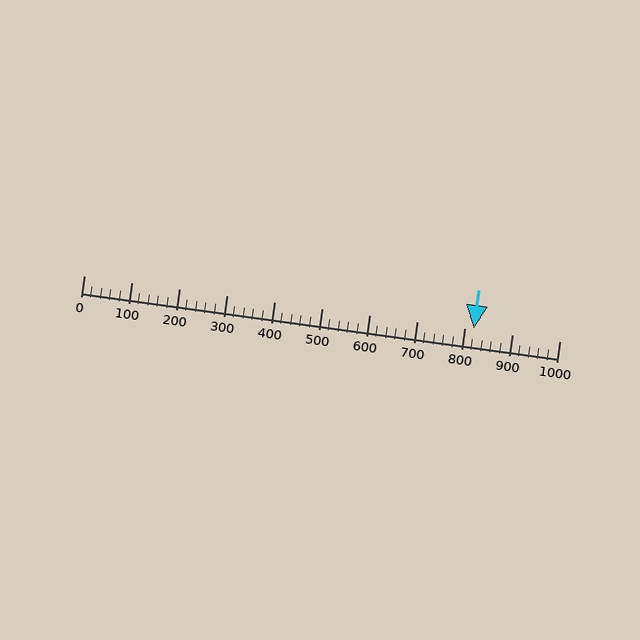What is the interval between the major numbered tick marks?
The major tick marks are spaced 100 units apart.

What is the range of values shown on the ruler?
The ruler shows values from 0 to 1000.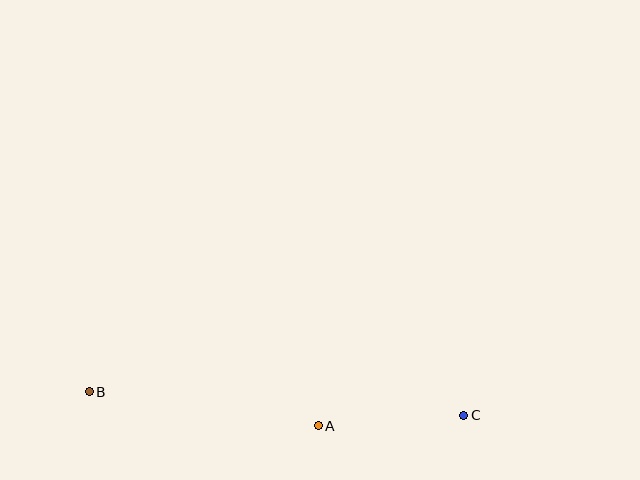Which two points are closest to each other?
Points A and C are closest to each other.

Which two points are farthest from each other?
Points B and C are farthest from each other.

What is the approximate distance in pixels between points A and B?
The distance between A and B is approximately 231 pixels.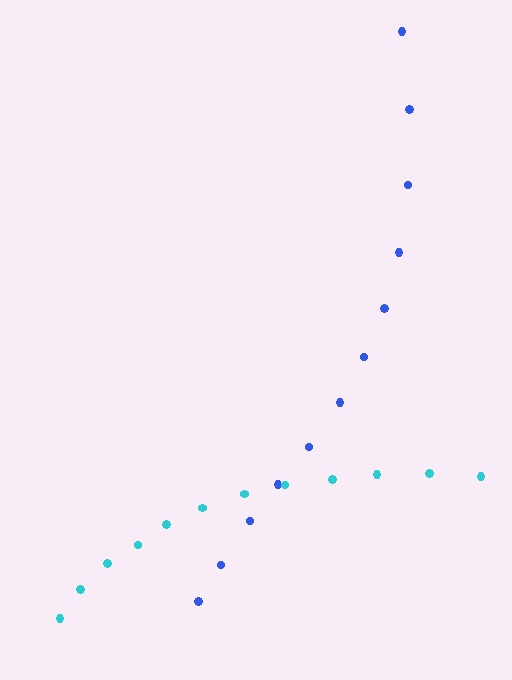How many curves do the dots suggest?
There are 2 distinct paths.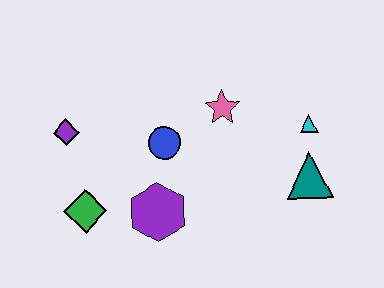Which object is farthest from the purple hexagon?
The cyan triangle is farthest from the purple hexagon.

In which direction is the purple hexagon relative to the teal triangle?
The purple hexagon is to the left of the teal triangle.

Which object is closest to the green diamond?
The purple hexagon is closest to the green diamond.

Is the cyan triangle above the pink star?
No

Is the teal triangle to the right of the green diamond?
Yes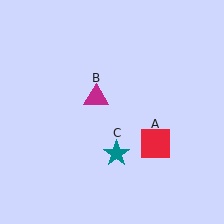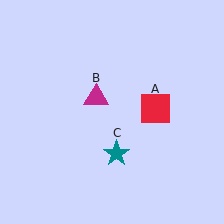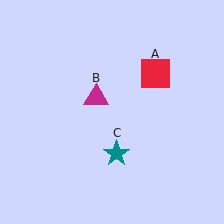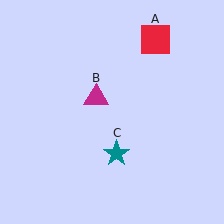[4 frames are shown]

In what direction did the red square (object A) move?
The red square (object A) moved up.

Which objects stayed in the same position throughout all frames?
Magenta triangle (object B) and teal star (object C) remained stationary.